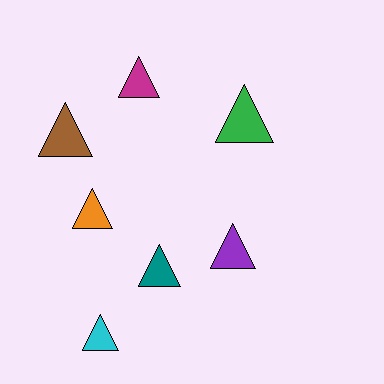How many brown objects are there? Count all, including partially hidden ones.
There is 1 brown object.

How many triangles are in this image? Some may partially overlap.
There are 7 triangles.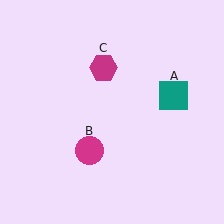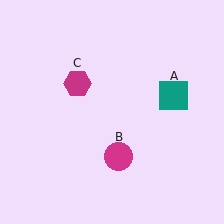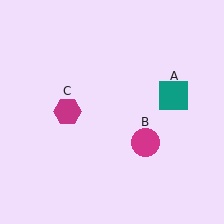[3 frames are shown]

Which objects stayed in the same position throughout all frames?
Teal square (object A) remained stationary.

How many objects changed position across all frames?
2 objects changed position: magenta circle (object B), magenta hexagon (object C).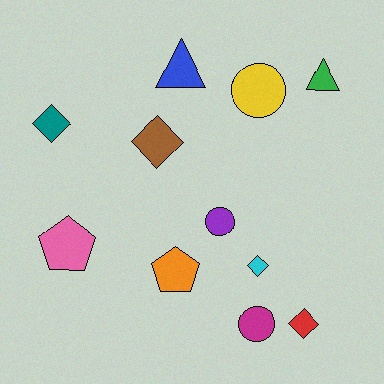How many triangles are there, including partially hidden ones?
There are 2 triangles.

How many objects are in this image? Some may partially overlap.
There are 11 objects.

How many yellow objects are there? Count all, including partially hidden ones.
There is 1 yellow object.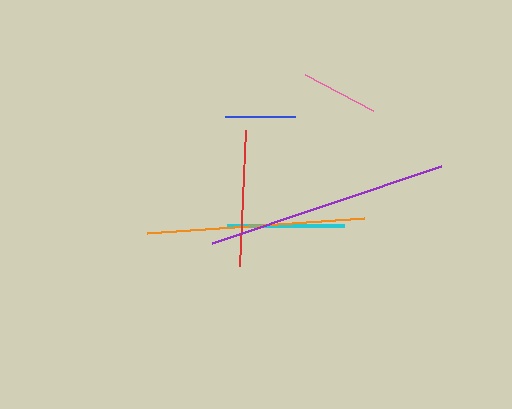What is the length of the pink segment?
The pink segment is approximately 77 pixels long.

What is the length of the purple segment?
The purple segment is approximately 242 pixels long.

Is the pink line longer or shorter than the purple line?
The purple line is longer than the pink line.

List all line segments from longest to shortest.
From longest to shortest: purple, orange, red, cyan, pink, blue.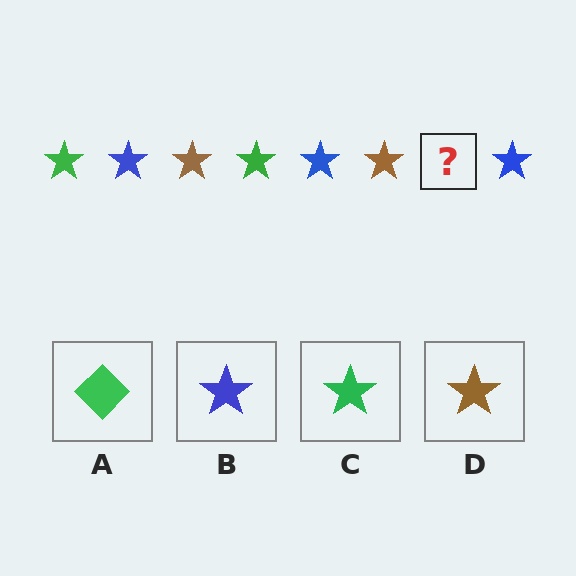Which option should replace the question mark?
Option C.